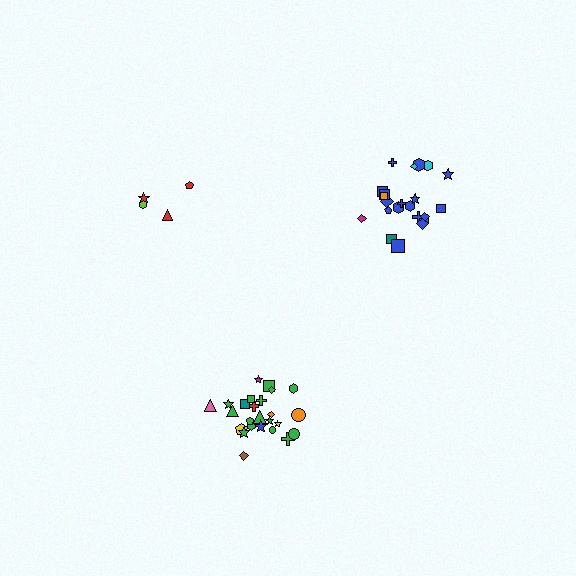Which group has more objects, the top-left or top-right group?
The top-right group.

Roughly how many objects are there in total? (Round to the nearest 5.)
Roughly 50 objects in total.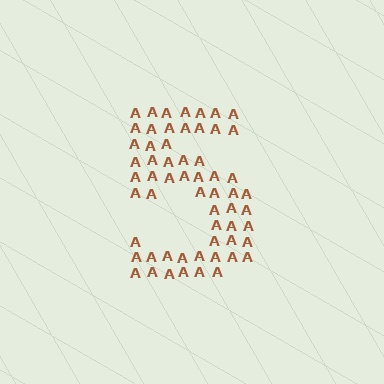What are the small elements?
The small elements are letter A's.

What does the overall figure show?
The overall figure shows the digit 5.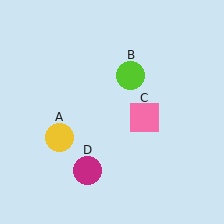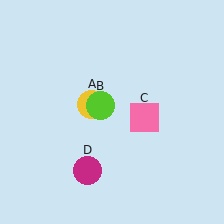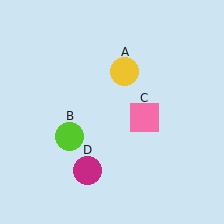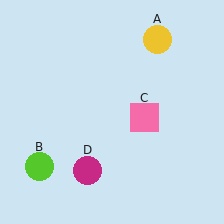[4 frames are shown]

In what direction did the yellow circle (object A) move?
The yellow circle (object A) moved up and to the right.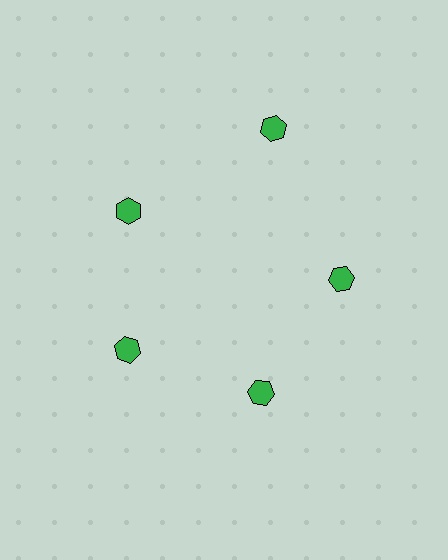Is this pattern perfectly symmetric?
No. The 5 green hexagons are arranged in a ring, but one element near the 1 o'clock position is pushed outward from the center, breaking the 5-fold rotational symmetry.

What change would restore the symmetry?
The symmetry would be restored by moving it inward, back onto the ring so that all 5 hexagons sit at equal angles and equal distance from the center.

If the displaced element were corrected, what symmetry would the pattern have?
It would have 5-fold rotational symmetry — the pattern would map onto itself every 72 degrees.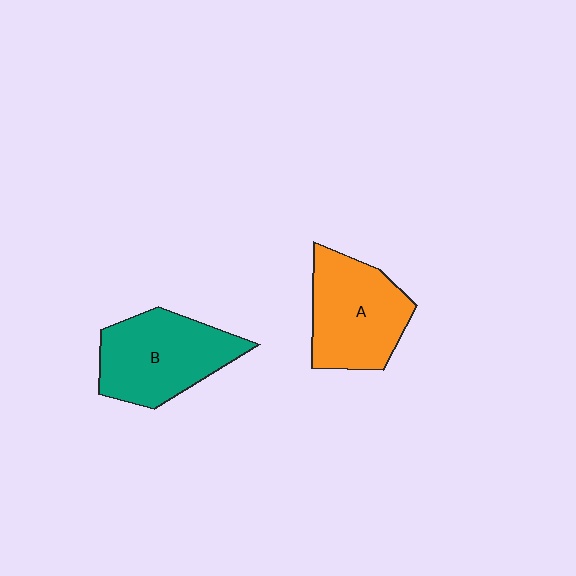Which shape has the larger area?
Shape B (teal).